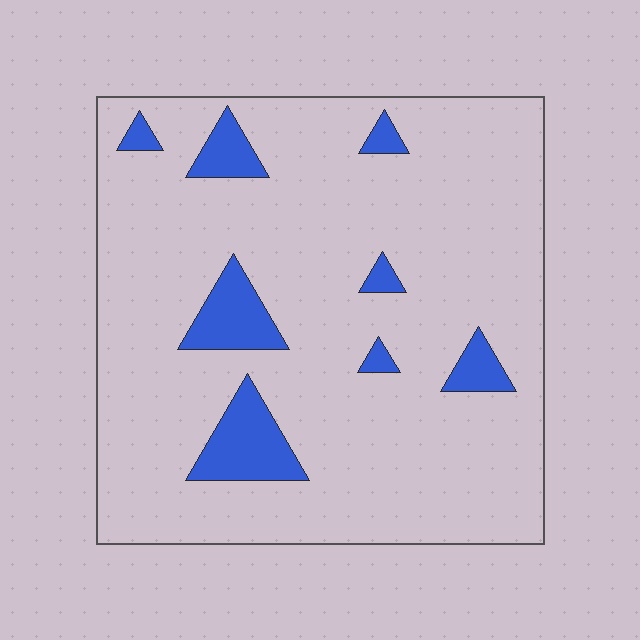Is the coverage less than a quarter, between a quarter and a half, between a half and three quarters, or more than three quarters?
Less than a quarter.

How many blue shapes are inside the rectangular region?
8.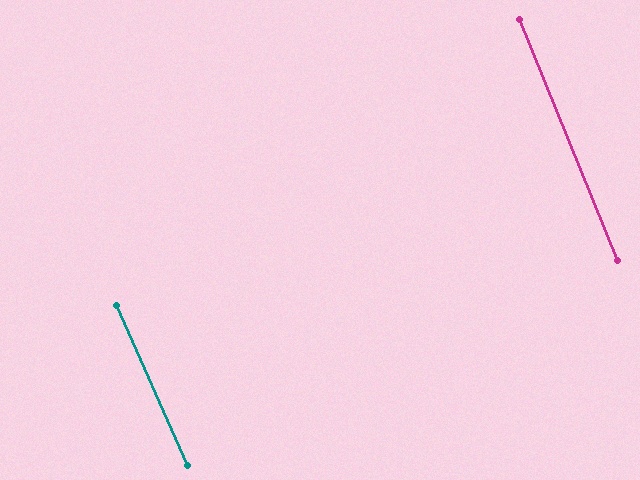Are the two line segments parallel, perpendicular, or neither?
Parallel — their directions differ by only 1.8°.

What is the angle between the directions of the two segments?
Approximately 2 degrees.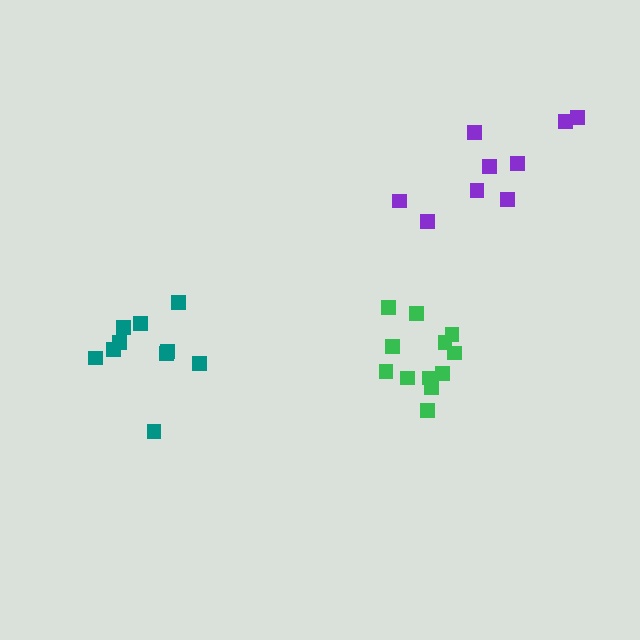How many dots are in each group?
Group 1: 12 dots, Group 2: 10 dots, Group 3: 9 dots (31 total).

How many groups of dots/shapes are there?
There are 3 groups.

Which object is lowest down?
The green cluster is bottommost.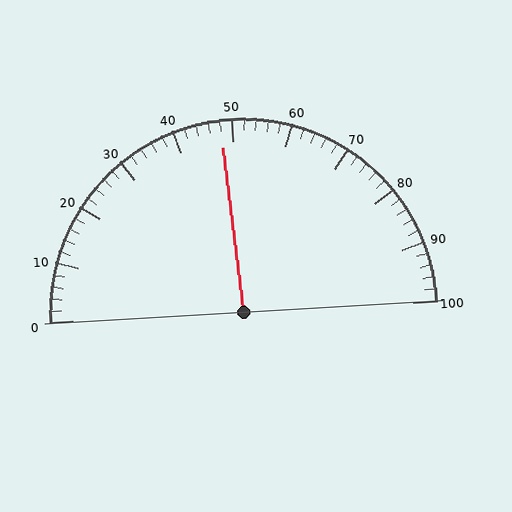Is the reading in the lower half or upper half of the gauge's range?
The reading is in the lower half of the range (0 to 100).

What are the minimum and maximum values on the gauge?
The gauge ranges from 0 to 100.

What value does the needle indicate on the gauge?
The needle indicates approximately 48.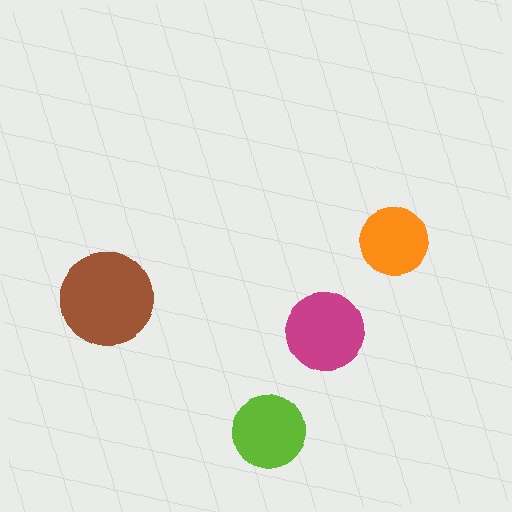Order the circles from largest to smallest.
the brown one, the magenta one, the lime one, the orange one.